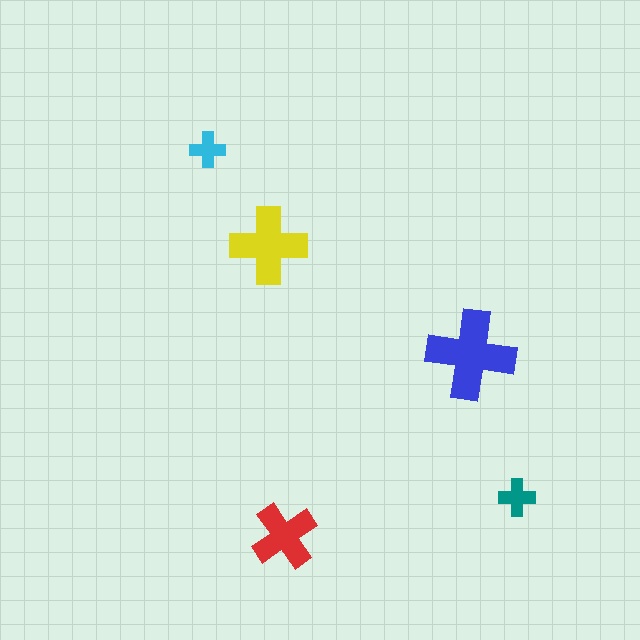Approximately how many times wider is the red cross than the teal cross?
About 2 times wider.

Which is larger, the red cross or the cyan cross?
The red one.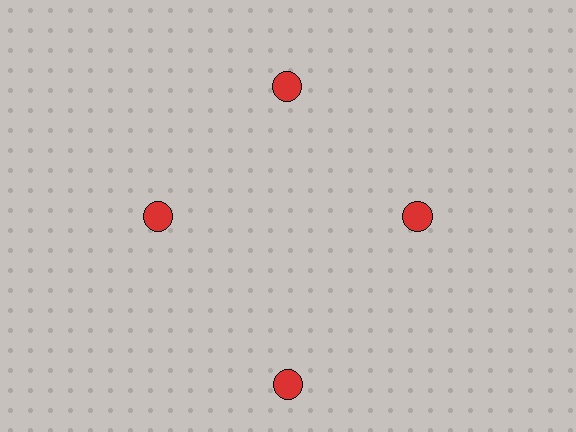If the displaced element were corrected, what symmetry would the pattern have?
It would have 4-fold rotational symmetry — the pattern would map onto itself every 90 degrees.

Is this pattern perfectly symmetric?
No. The 4 red circles are arranged in a ring, but one element near the 6 o'clock position is pushed outward from the center, breaking the 4-fold rotational symmetry.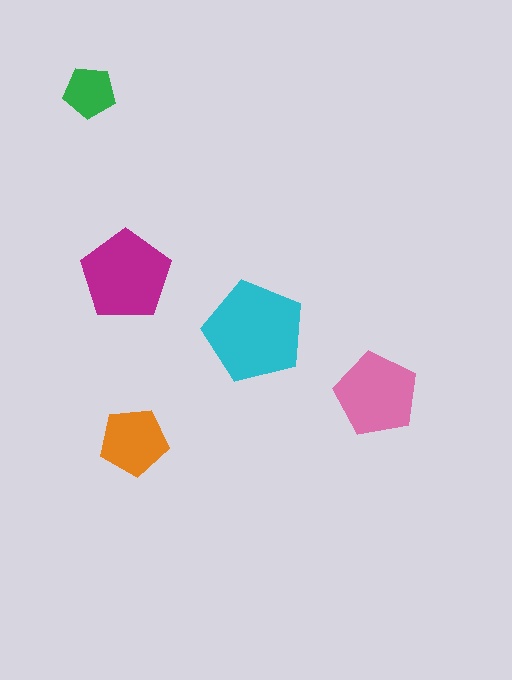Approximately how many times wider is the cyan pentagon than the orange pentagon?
About 1.5 times wider.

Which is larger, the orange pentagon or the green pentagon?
The orange one.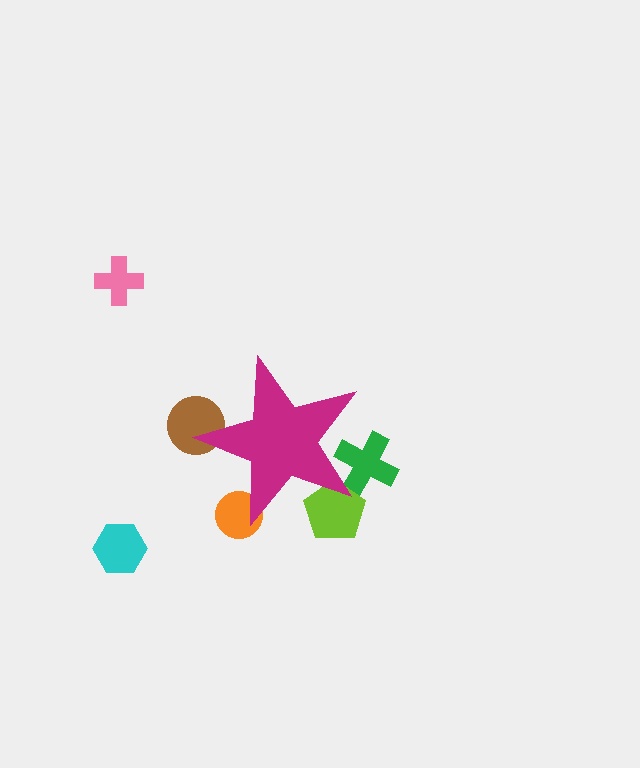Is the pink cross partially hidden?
No, the pink cross is fully visible.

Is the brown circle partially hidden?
Yes, the brown circle is partially hidden behind the magenta star.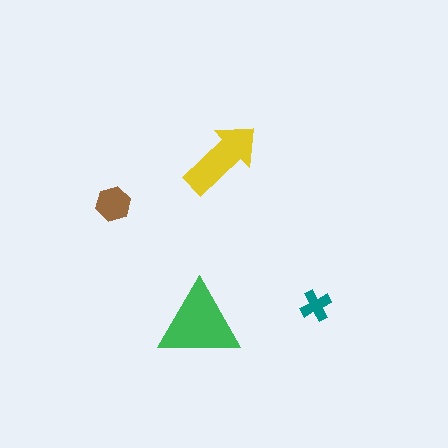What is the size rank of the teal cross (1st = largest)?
4th.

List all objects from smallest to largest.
The teal cross, the brown hexagon, the yellow arrow, the green triangle.